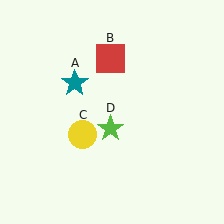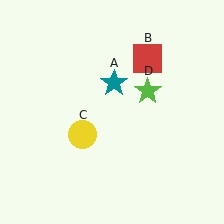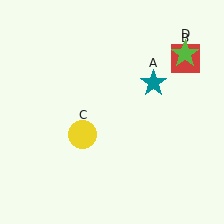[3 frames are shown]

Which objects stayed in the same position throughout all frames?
Yellow circle (object C) remained stationary.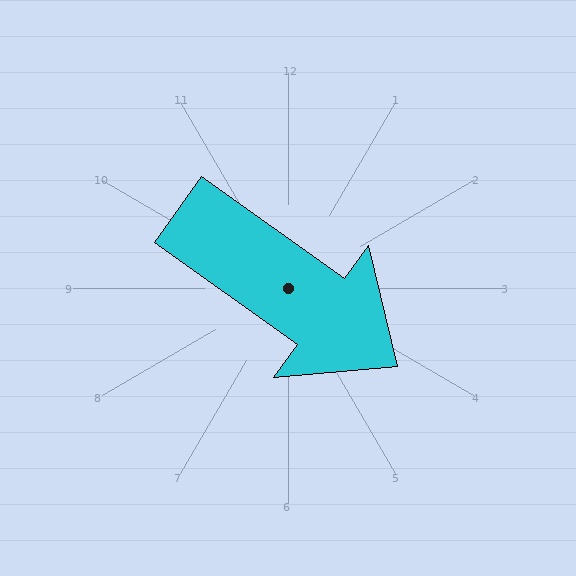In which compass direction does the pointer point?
Southeast.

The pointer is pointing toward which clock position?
Roughly 4 o'clock.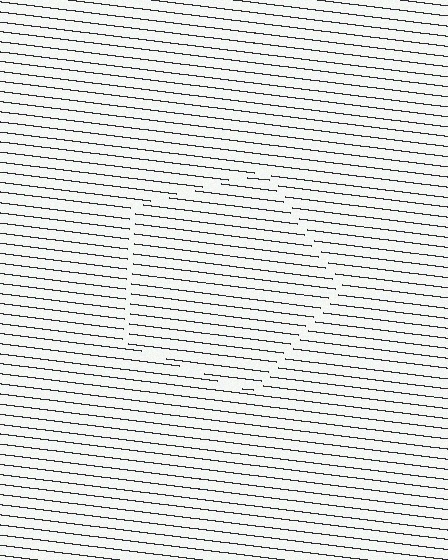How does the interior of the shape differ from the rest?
The interior of the shape contains the same grating, shifted by half a period — the contour is defined by the phase discontinuity where line-ends from the inner and outer gratings abut.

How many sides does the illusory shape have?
5 sides — the line-ends trace a pentagon.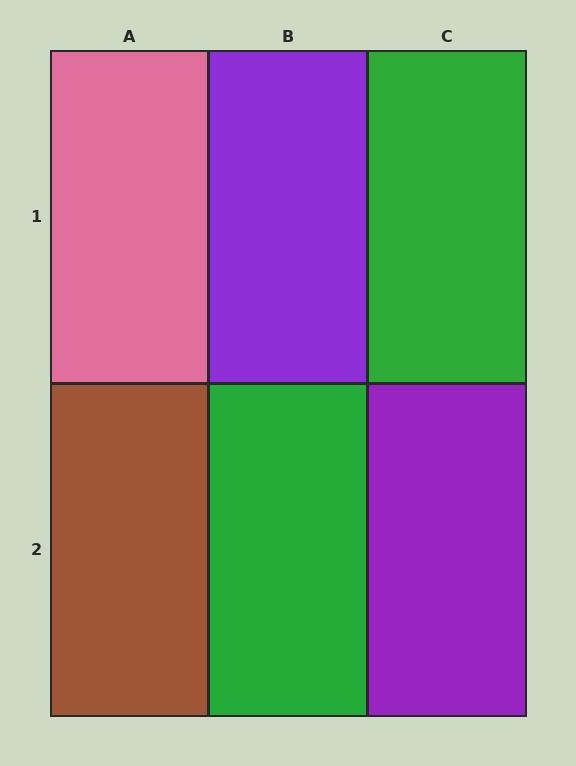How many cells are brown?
1 cell is brown.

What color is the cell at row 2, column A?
Brown.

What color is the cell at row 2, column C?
Purple.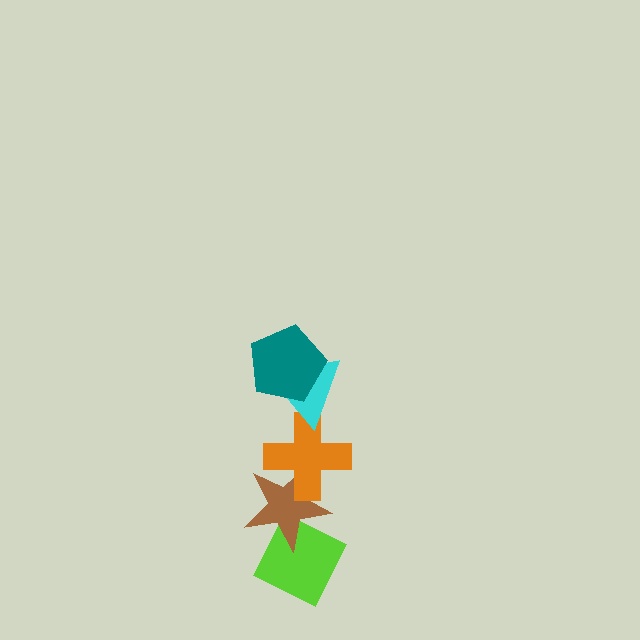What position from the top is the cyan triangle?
The cyan triangle is 2nd from the top.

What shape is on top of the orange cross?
The cyan triangle is on top of the orange cross.